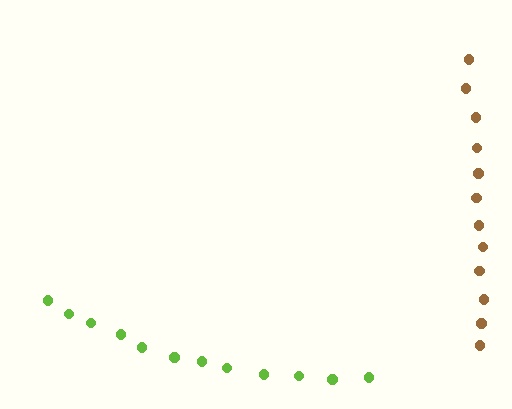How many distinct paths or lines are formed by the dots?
There are 2 distinct paths.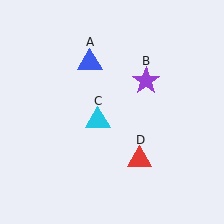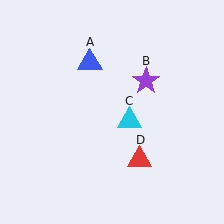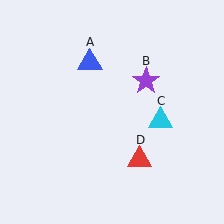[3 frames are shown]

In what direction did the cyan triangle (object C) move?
The cyan triangle (object C) moved right.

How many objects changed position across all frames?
1 object changed position: cyan triangle (object C).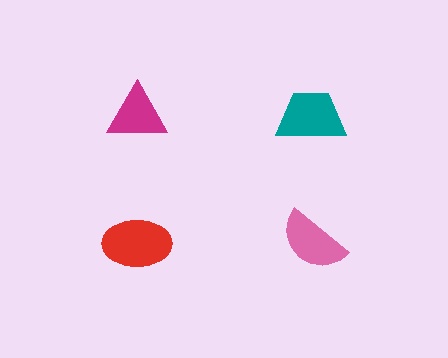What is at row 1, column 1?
A magenta triangle.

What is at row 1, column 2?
A teal trapezoid.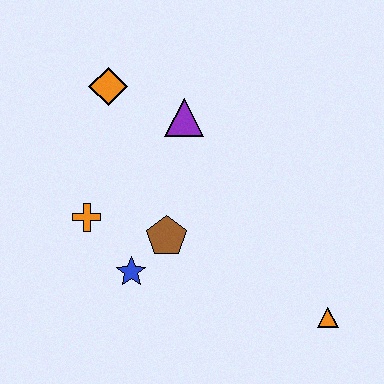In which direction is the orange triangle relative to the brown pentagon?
The orange triangle is to the right of the brown pentagon.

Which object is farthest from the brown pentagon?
The orange triangle is farthest from the brown pentagon.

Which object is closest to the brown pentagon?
The blue star is closest to the brown pentagon.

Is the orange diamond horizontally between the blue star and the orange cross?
Yes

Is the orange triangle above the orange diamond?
No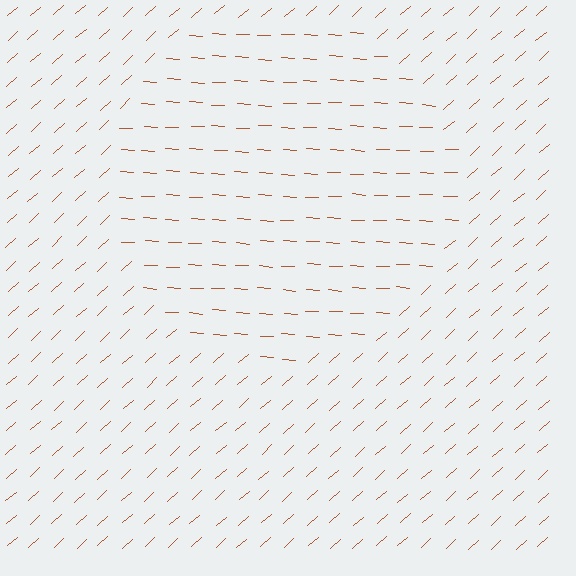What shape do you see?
I see a circle.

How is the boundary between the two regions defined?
The boundary is defined purely by a change in line orientation (approximately 45 degrees difference). All lines are the same color and thickness.